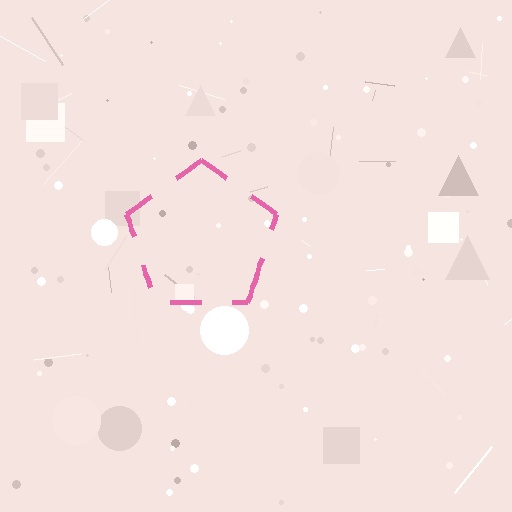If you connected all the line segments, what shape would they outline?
They would outline a pentagon.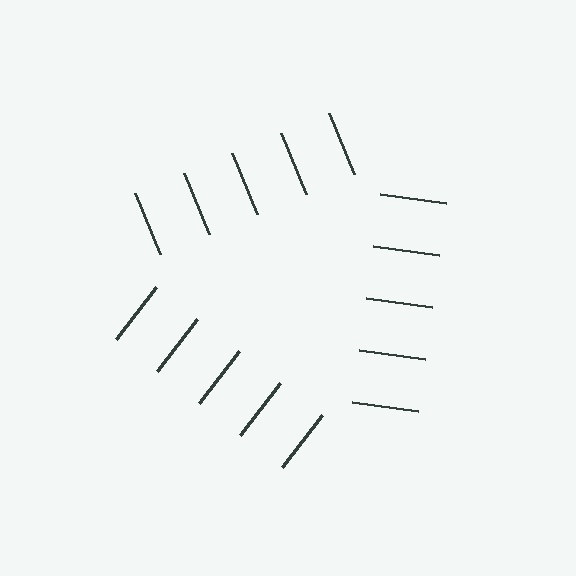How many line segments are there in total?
15 — 5 along each of the 3 edges.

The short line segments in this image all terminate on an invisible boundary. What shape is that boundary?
An illusory triangle — the line segments terminate on its edges but no continuous stroke is drawn.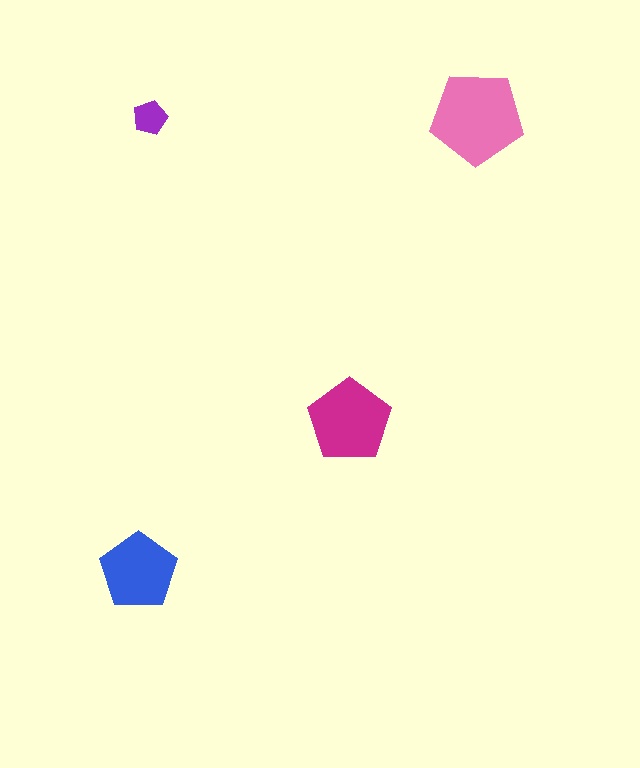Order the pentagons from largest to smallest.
the pink one, the magenta one, the blue one, the purple one.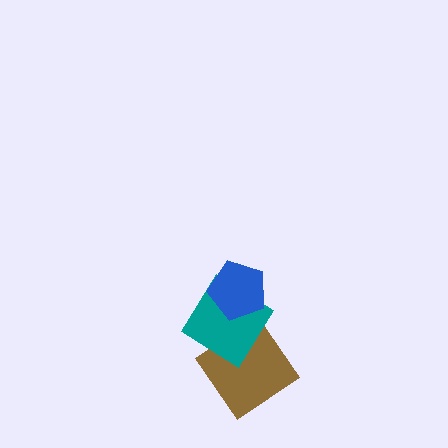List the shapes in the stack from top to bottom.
From top to bottom: the blue pentagon, the teal diamond, the brown diamond.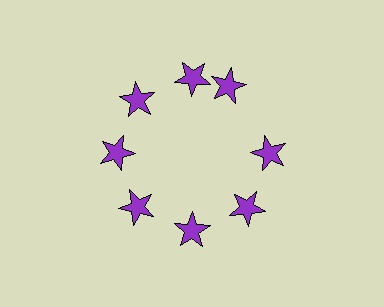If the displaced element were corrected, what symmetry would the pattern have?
It would have 8-fold rotational symmetry — the pattern would map onto itself every 45 degrees.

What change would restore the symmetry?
The symmetry would be restored by rotating it back into even spacing with its neighbors so that all 8 stars sit at equal angles and equal distance from the center.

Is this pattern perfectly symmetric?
No. The 8 purple stars are arranged in a ring, but one element near the 2 o'clock position is rotated out of alignment along the ring, breaking the 8-fold rotational symmetry.